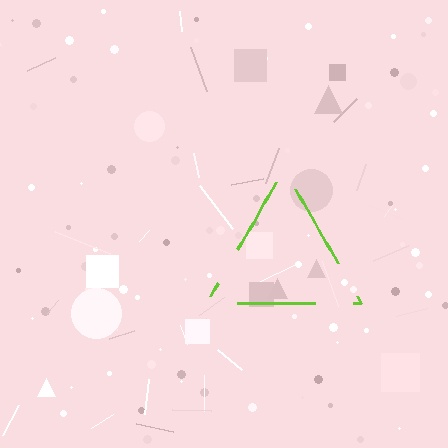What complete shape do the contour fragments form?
The contour fragments form a triangle.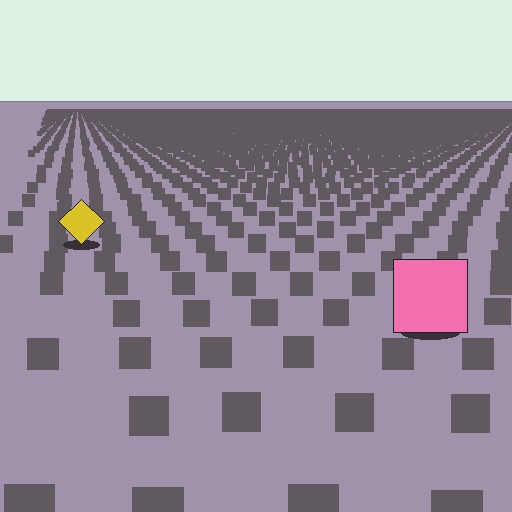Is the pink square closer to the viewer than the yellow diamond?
Yes. The pink square is closer — you can tell from the texture gradient: the ground texture is coarser near it.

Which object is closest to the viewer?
The pink square is closest. The texture marks near it are larger and more spread out.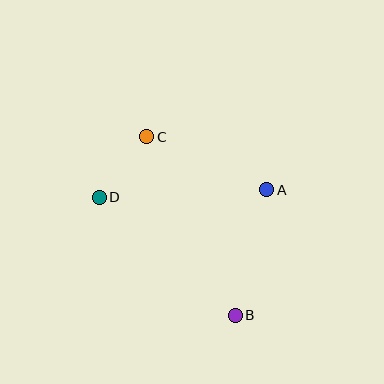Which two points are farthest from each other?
Points B and C are farthest from each other.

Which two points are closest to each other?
Points C and D are closest to each other.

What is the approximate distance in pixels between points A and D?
The distance between A and D is approximately 167 pixels.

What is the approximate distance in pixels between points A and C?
The distance between A and C is approximately 131 pixels.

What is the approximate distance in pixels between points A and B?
The distance between A and B is approximately 129 pixels.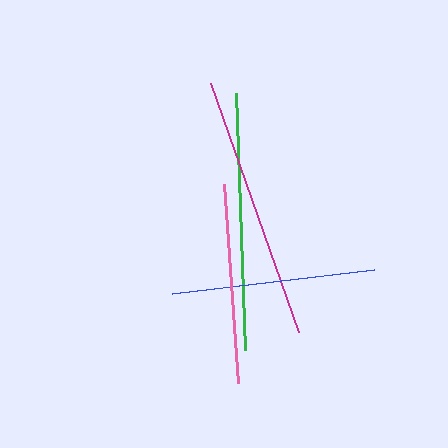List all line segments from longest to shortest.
From longest to shortest: magenta, green, blue, pink.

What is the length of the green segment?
The green segment is approximately 258 pixels long.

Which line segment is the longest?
The magenta line is the longest at approximately 264 pixels.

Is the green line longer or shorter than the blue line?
The green line is longer than the blue line.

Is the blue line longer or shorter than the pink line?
The blue line is longer than the pink line.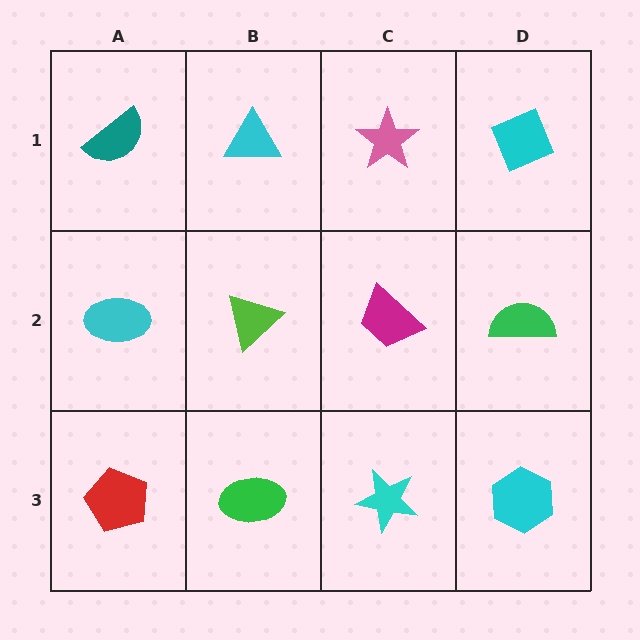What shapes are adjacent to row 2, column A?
A teal semicircle (row 1, column A), a red pentagon (row 3, column A), a lime triangle (row 2, column B).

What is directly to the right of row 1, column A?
A cyan triangle.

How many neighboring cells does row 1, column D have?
2.